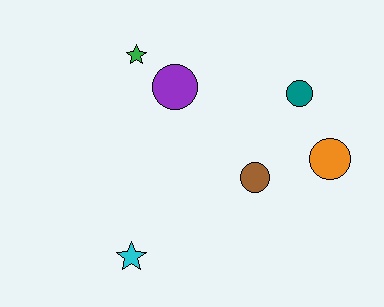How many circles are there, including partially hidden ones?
There are 4 circles.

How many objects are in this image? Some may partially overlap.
There are 6 objects.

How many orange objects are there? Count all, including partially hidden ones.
There is 1 orange object.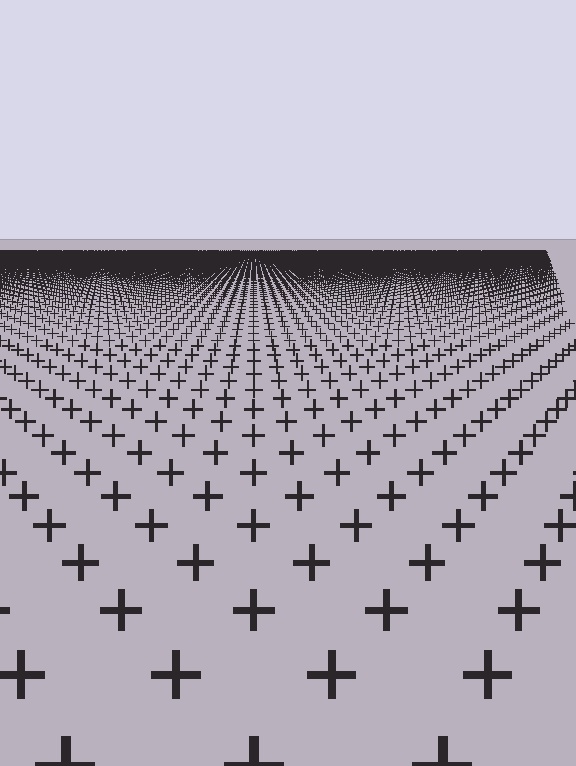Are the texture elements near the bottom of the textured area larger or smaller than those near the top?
Larger. Near the bottom, elements are closer to the viewer and appear at a bigger on-screen size.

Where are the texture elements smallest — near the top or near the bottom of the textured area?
Near the top.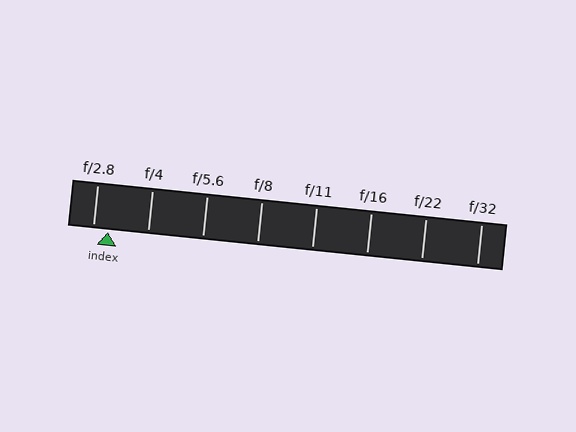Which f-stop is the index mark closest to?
The index mark is closest to f/2.8.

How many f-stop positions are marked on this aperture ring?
There are 8 f-stop positions marked.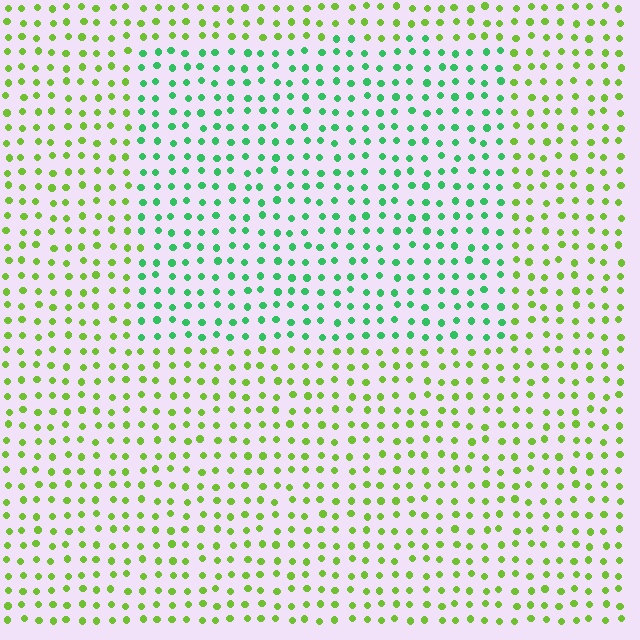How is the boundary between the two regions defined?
The boundary is defined purely by a slight shift in hue (about 46 degrees). Spacing, size, and orientation are identical on both sides.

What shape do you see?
I see a rectangle.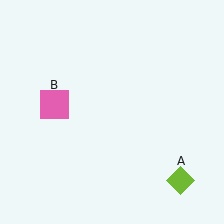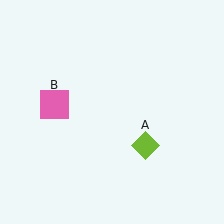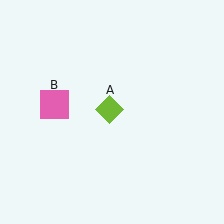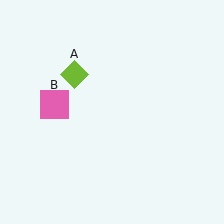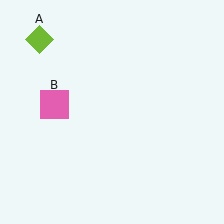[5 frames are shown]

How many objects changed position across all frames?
1 object changed position: lime diamond (object A).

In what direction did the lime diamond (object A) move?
The lime diamond (object A) moved up and to the left.